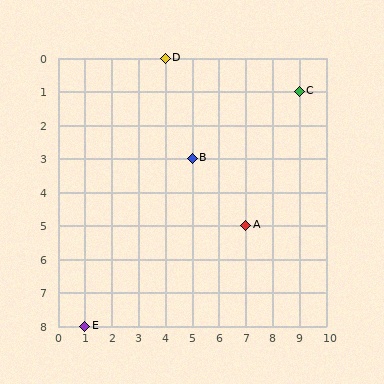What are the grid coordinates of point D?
Point D is at grid coordinates (4, 0).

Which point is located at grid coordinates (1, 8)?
Point E is at (1, 8).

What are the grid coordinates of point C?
Point C is at grid coordinates (9, 1).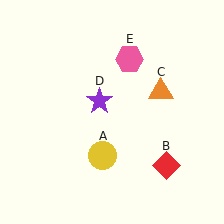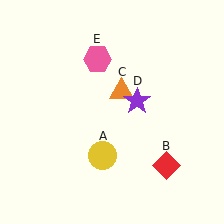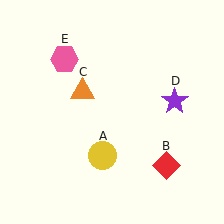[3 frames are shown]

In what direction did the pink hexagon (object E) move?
The pink hexagon (object E) moved left.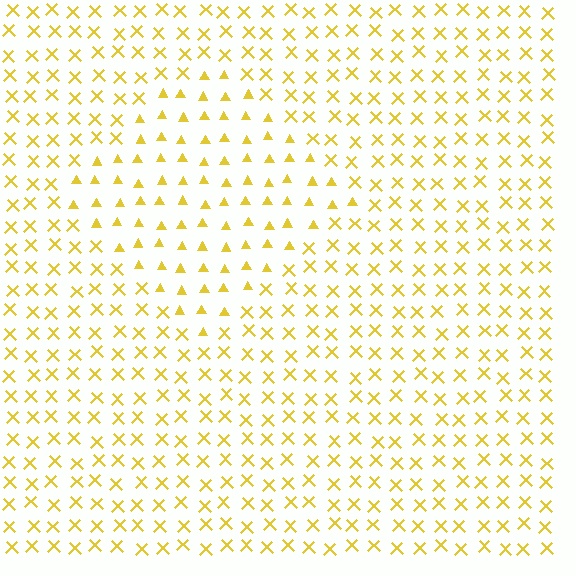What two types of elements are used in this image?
The image uses triangles inside the diamond region and X marks outside it.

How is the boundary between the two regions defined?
The boundary is defined by a change in element shape: triangles inside vs. X marks outside. All elements share the same color and spacing.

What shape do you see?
I see a diamond.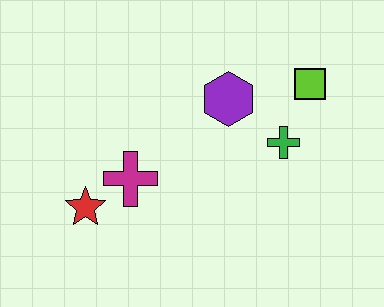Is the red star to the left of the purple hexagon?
Yes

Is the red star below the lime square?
Yes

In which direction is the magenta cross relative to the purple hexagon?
The magenta cross is to the left of the purple hexagon.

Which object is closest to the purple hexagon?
The green cross is closest to the purple hexagon.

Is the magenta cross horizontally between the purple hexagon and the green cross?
No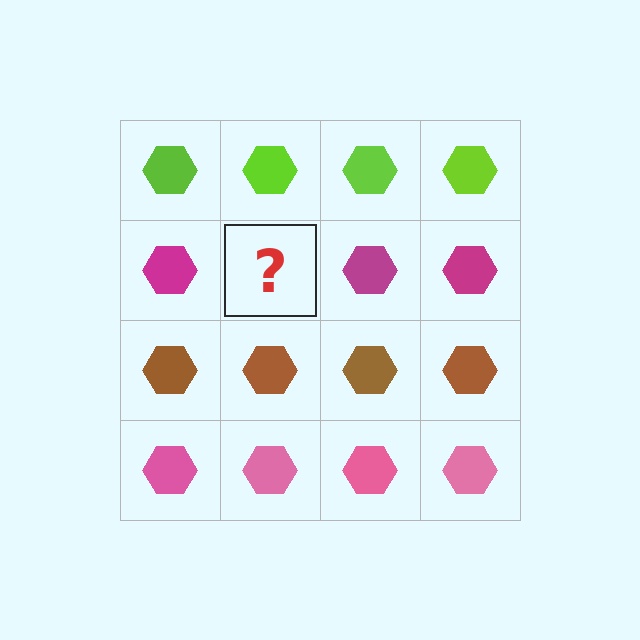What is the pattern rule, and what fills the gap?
The rule is that each row has a consistent color. The gap should be filled with a magenta hexagon.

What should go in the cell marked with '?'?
The missing cell should contain a magenta hexagon.